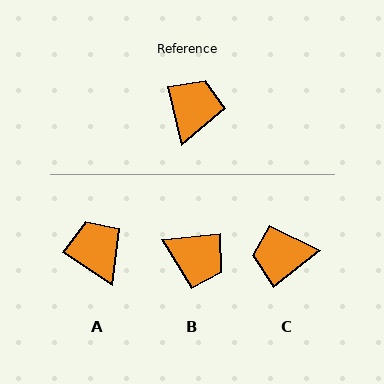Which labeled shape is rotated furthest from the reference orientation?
C, about 115 degrees away.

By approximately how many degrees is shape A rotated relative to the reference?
Approximately 43 degrees counter-clockwise.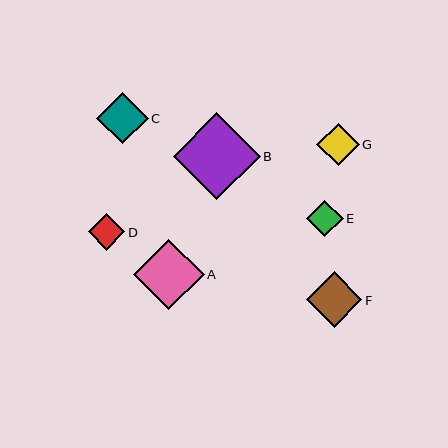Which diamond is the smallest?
Diamond E is the smallest with a size of approximately 36 pixels.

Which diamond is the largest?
Diamond B is the largest with a size of approximately 86 pixels.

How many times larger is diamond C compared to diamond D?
Diamond C is approximately 1.4 times the size of diamond D.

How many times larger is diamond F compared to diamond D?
Diamond F is approximately 1.5 times the size of diamond D.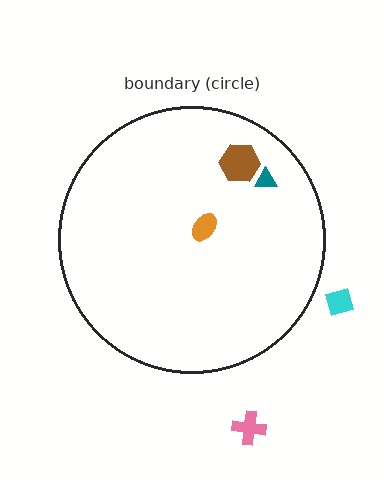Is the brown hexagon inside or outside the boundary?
Inside.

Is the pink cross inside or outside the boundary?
Outside.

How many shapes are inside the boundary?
3 inside, 2 outside.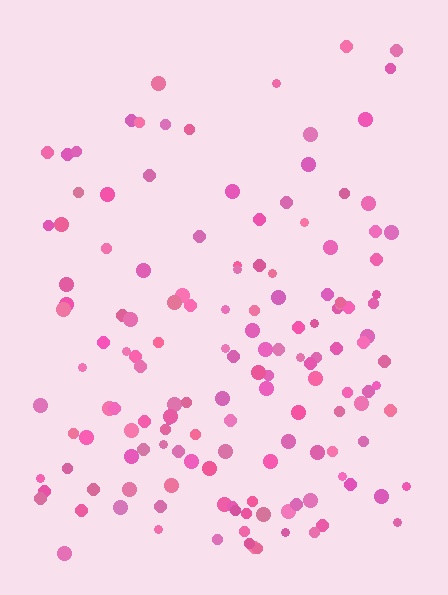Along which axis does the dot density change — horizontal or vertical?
Vertical.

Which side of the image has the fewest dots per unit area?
The top.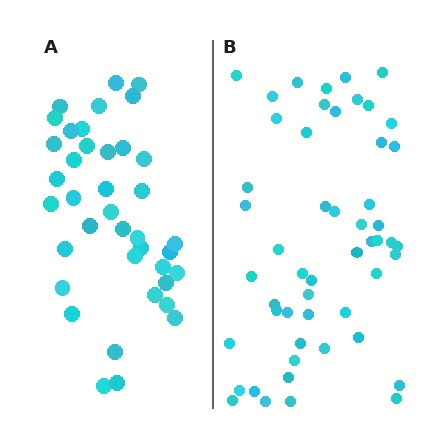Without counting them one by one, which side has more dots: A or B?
Region B (the right region) has more dots.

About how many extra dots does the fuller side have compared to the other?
Region B has approximately 15 more dots than region A.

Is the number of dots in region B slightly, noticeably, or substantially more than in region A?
Region B has noticeably more, but not dramatically so. The ratio is roughly 1.3 to 1.